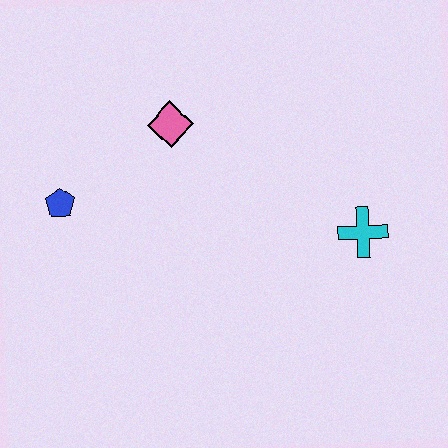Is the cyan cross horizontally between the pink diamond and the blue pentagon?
No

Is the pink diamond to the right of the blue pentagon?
Yes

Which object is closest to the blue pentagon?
The pink diamond is closest to the blue pentagon.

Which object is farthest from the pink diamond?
The cyan cross is farthest from the pink diamond.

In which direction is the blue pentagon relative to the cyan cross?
The blue pentagon is to the left of the cyan cross.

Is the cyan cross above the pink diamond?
No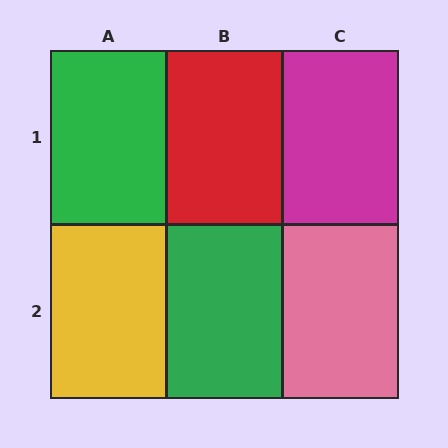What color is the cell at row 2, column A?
Yellow.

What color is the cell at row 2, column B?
Green.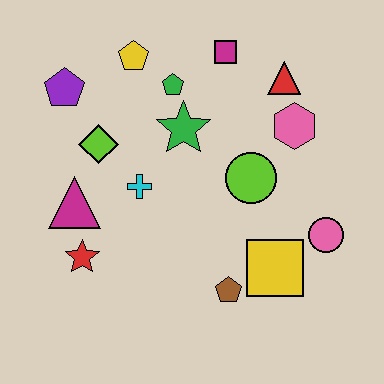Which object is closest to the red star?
The magenta triangle is closest to the red star.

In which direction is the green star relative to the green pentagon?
The green star is below the green pentagon.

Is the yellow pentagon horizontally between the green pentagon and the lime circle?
No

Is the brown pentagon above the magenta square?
No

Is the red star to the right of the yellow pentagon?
No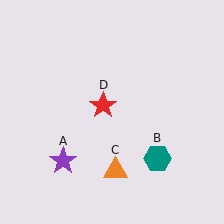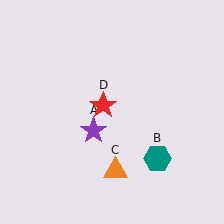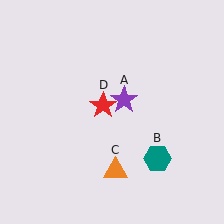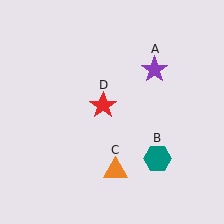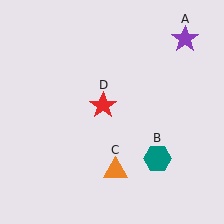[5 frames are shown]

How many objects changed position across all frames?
1 object changed position: purple star (object A).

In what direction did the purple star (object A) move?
The purple star (object A) moved up and to the right.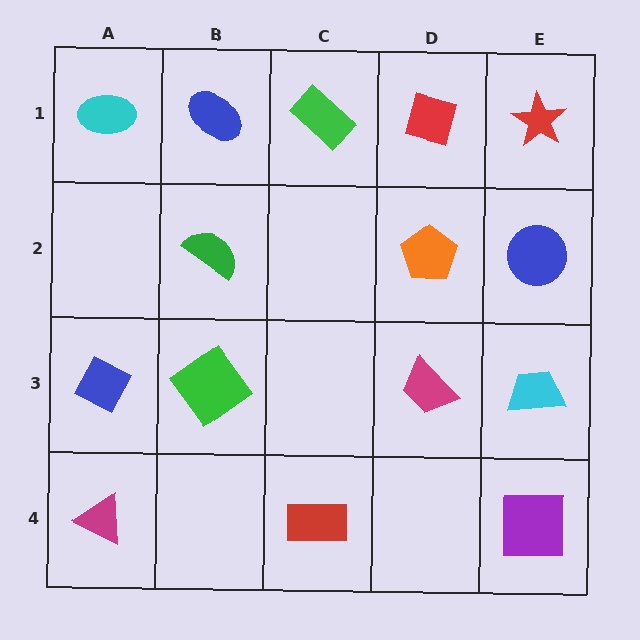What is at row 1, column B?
A blue ellipse.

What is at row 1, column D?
A red square.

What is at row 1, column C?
A green rectangle.